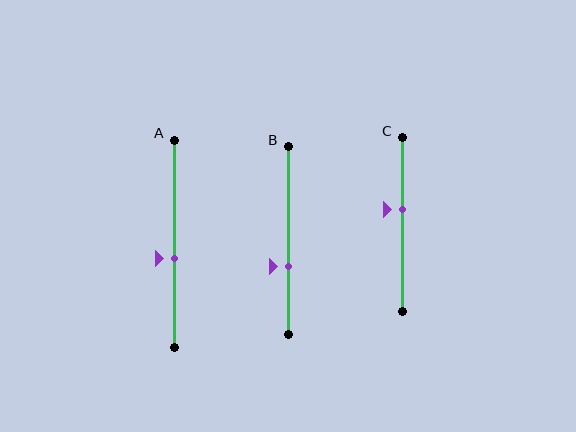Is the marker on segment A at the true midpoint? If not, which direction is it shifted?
No, the marker on segment A is shifted downward by about 7% of the segment length.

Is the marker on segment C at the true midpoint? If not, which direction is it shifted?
No, the marker on segment C is shifted upward by about 9% of the segment length.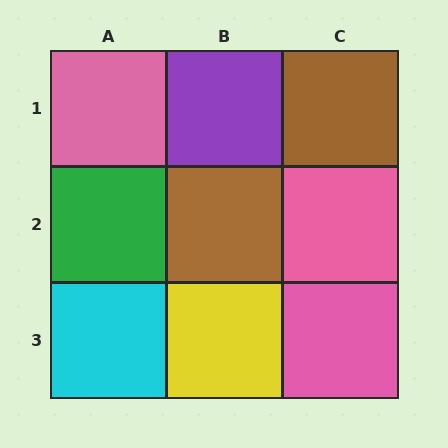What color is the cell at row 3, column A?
Cyan.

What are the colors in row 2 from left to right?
Green, brown, pink.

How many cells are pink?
3 cells are pink.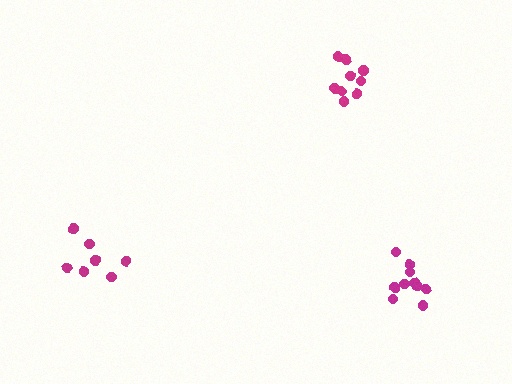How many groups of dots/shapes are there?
There are 3 groups.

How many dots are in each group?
Group 1: 9 dots, Group 2: 10 dots, Group 3: 7 dots (26 total).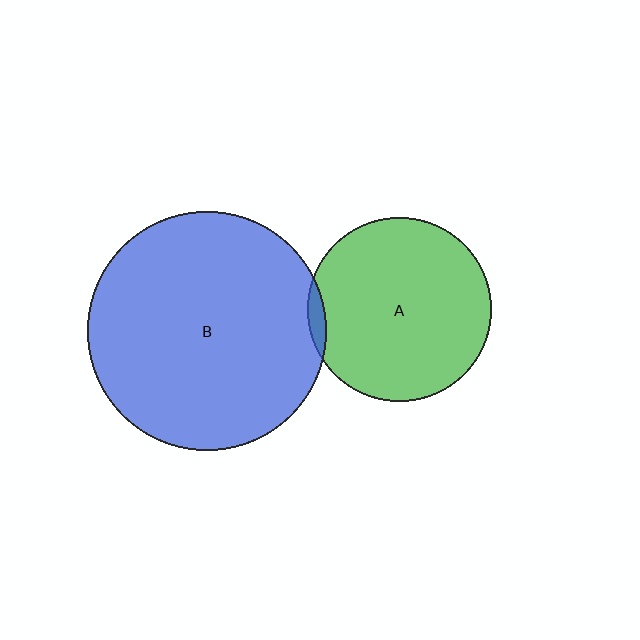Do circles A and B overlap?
Yes.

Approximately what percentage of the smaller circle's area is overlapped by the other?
Approximately 5%.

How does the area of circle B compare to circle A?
Approximately 1.7 times.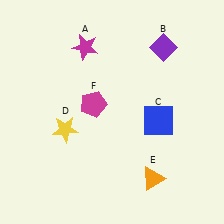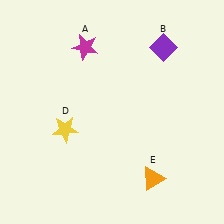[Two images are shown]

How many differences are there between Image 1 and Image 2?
There are 2 differences between the two images.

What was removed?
The magenta pentagon (F), the blue square (C) were removed in Image 2.